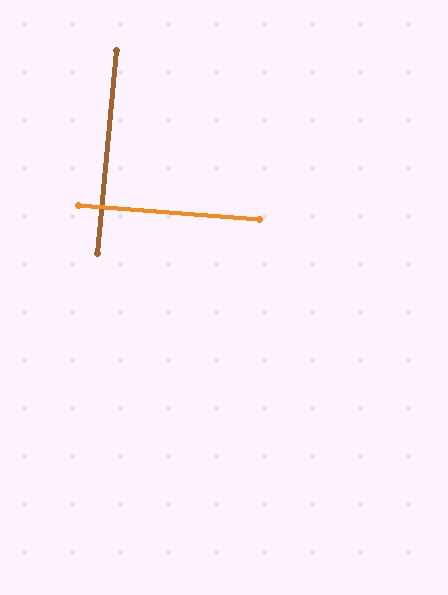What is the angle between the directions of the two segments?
Approximately 89 degrees.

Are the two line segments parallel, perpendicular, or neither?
Perpendicular — they meet at approximately 89°.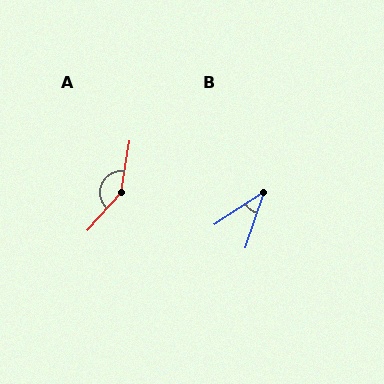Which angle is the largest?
A, at approximately 147 degrees.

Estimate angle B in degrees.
Approximately 39 degrees.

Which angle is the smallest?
B, at approximately 39 degrees.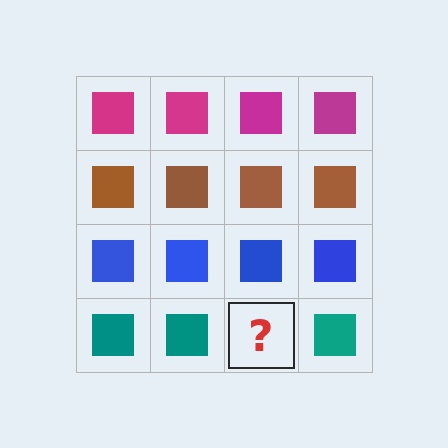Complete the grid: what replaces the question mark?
The question mark should be replaced with a teal square.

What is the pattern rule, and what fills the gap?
The rule is that each row has a consistent color. The gap should be filled with a teal square.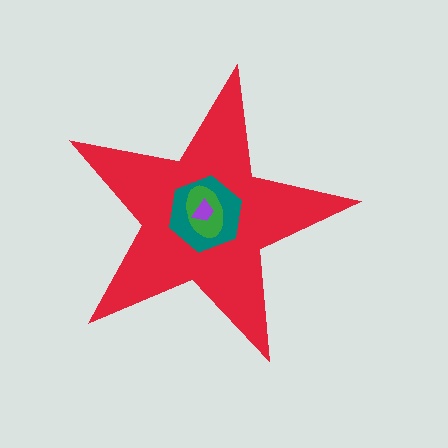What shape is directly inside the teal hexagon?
The green ellipse.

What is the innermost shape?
The purple trapezoid.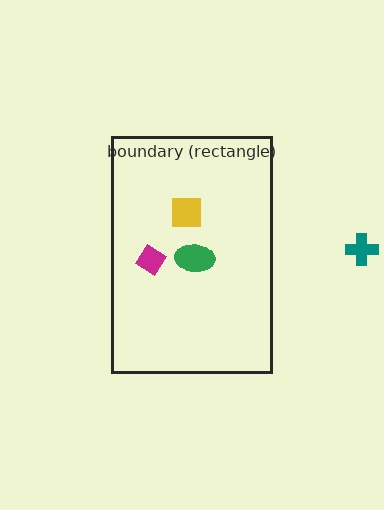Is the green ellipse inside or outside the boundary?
Inside.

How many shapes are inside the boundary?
3 inside, 1 outside.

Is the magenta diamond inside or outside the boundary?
Inside.